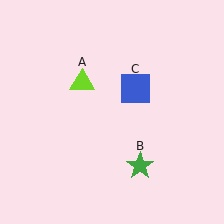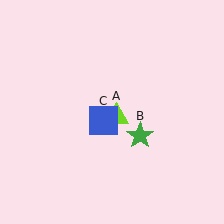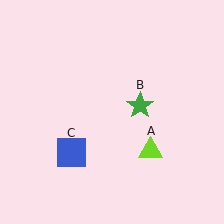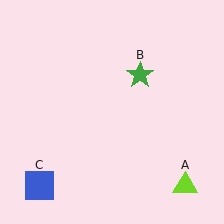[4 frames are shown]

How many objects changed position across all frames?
3 objects changed position: lime triangle (object A), green star (object B), blue square (object C).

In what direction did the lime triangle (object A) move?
The lime triangle (object A) moved down and to the right.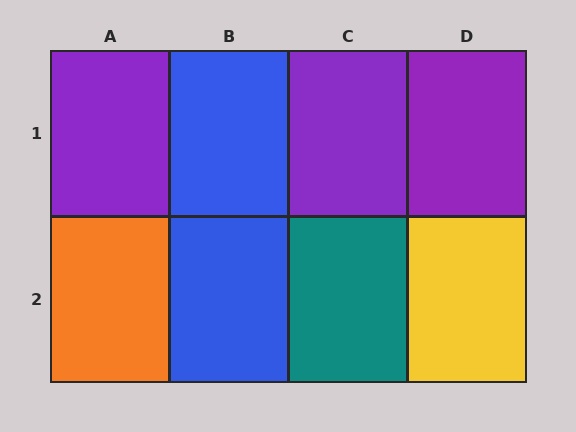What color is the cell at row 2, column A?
Orange.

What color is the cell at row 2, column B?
Blue.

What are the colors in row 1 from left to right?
Purple, blue, purple, purple.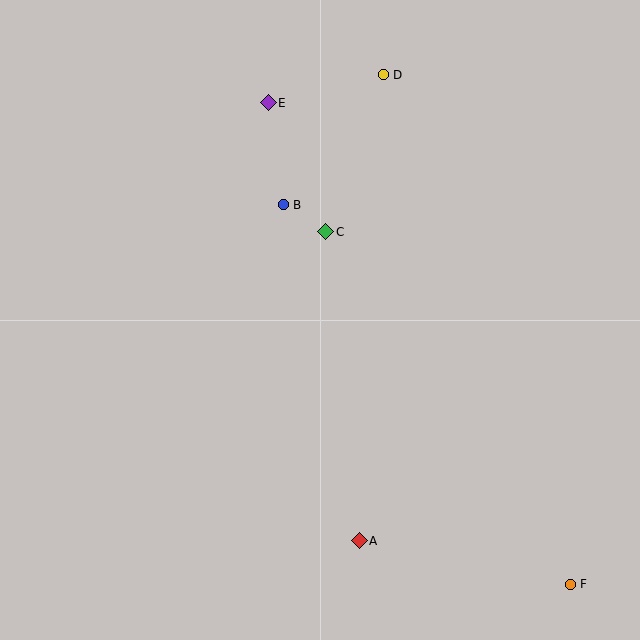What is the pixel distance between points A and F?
The distance between A and F is 216 pixels.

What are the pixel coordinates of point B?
Point B is at (283, 205).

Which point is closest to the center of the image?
Point C at (326, 232) is closest to the center.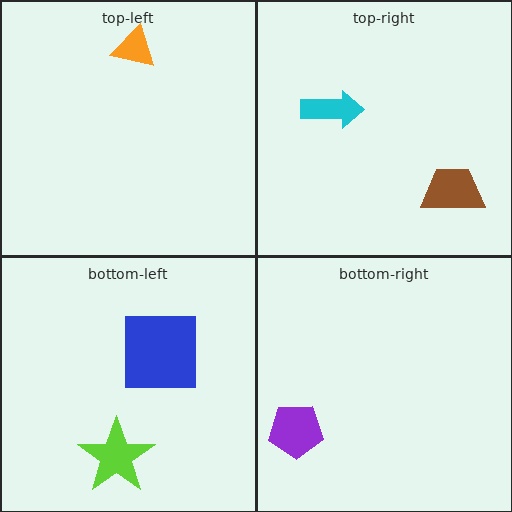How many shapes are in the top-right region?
2.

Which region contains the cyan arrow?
The top-right region.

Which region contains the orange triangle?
The top-left region.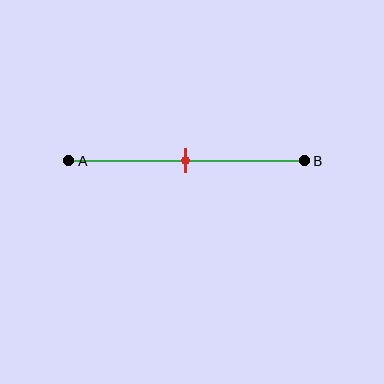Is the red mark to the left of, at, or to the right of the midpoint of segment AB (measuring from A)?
The red mark is approximately at the midpoint of segment AB.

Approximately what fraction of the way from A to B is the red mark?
The red mark is approximately 50% of the way from A to B.